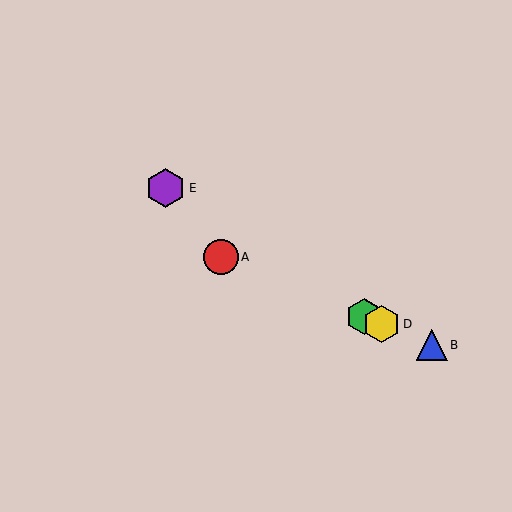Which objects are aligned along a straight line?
Objects A, B, C, D are aligned along a straight line.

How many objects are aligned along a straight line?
4 objects (A, B, C, D) are aligned along a straight line.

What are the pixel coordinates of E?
Object E is at (166, 188).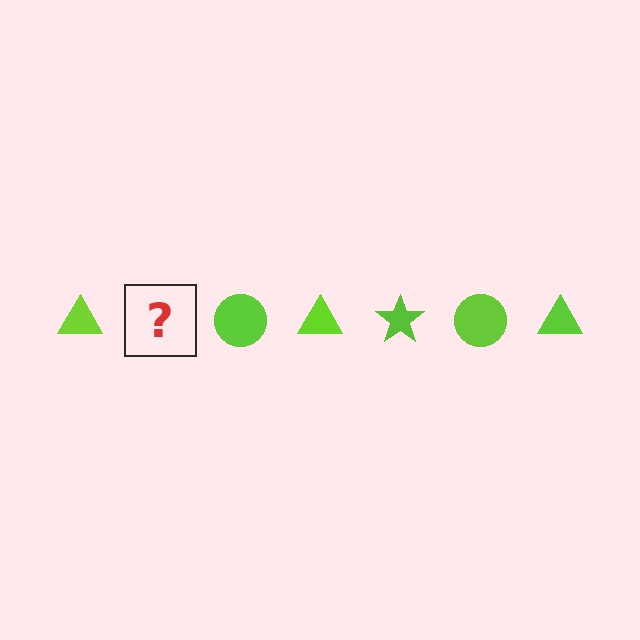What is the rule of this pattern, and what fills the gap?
The rule is that the pattern cycles through triangle, star, circle shapes in lime. The gap should be filled with a lime star.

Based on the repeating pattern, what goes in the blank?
The blank should be a lime star.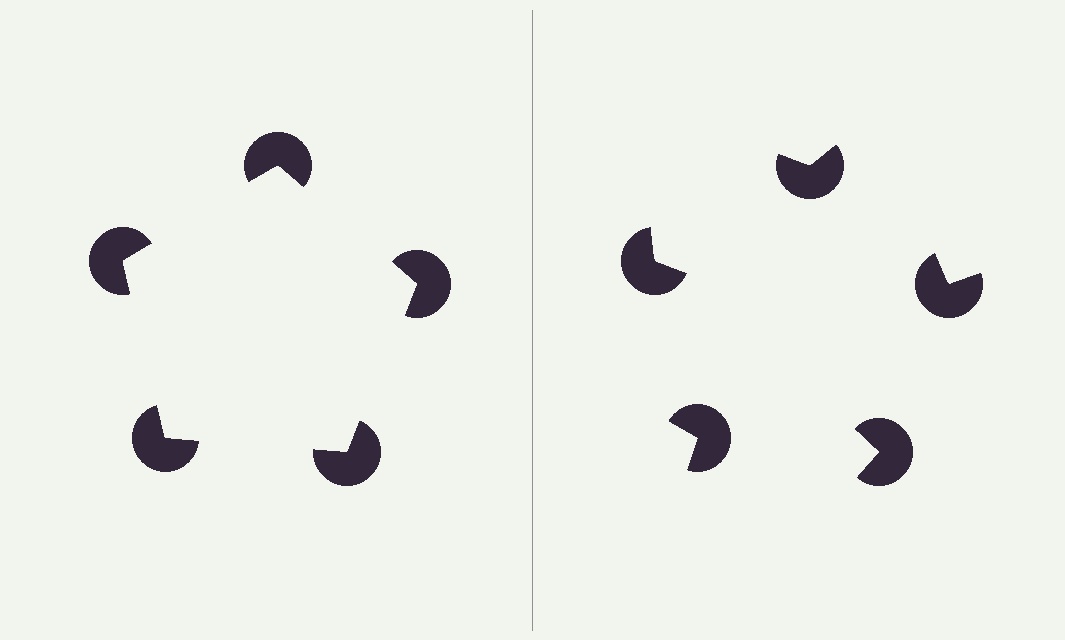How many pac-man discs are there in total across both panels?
10 — 5 on each side.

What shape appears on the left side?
An illusory pentagon.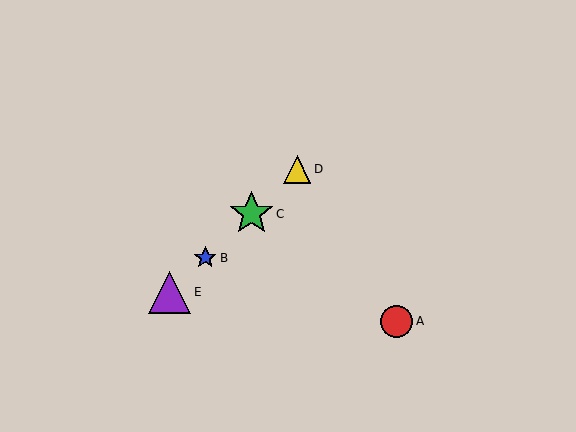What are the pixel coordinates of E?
Object E is at (170, 292).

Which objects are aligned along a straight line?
Objects B, C, D, E are aligned along a straight line.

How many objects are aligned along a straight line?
4 objects (B, C, D, E) are aligned along a straight line.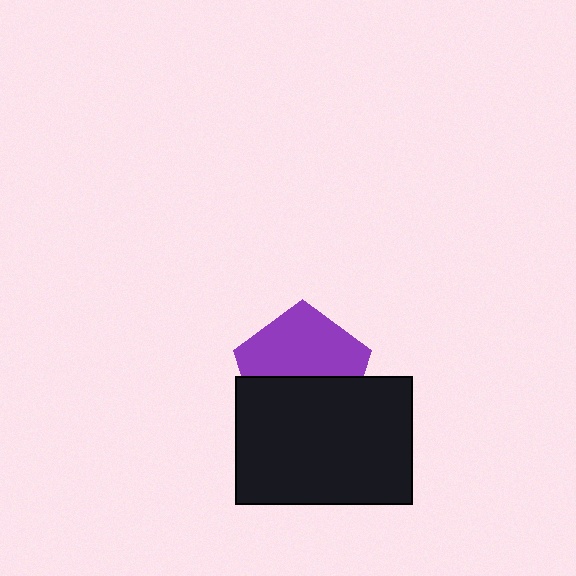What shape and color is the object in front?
The object in front is a black rectangle.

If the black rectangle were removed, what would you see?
You would see the complete purple pentagon.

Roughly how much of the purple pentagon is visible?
About half of it is visible (roughly 54%).